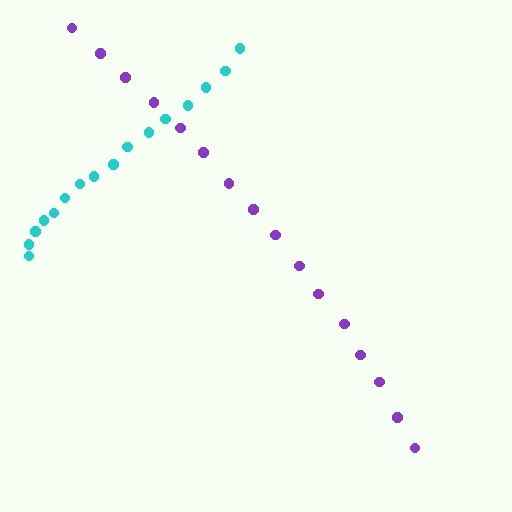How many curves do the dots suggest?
There are 2 distinct paths.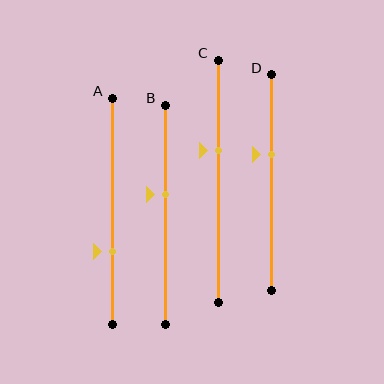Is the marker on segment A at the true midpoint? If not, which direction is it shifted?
No, the marker on segment A is shifted downward by about 18% of the segment length.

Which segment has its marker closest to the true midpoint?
Segment B has its marker closest to the true midpoint.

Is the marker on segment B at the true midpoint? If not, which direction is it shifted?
No, the marker on segment B is shifted upward by about 9% of the segment length.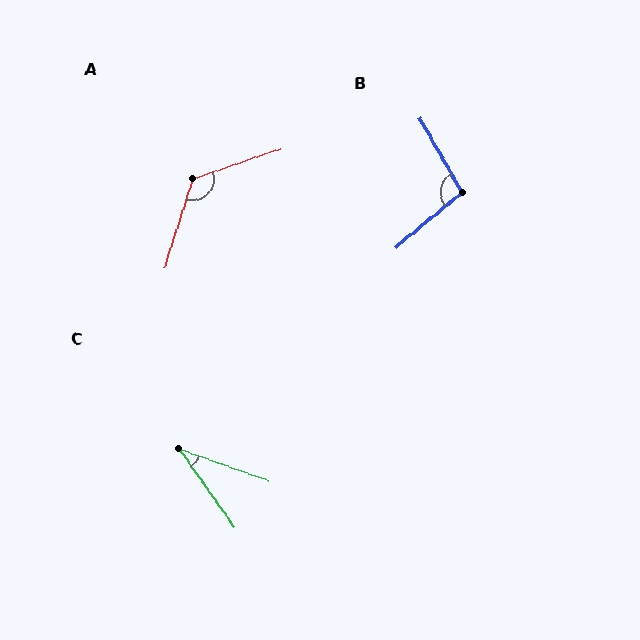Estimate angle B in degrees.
Approximately 99 degrees.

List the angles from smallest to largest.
C (35°), B (99°), A (126°).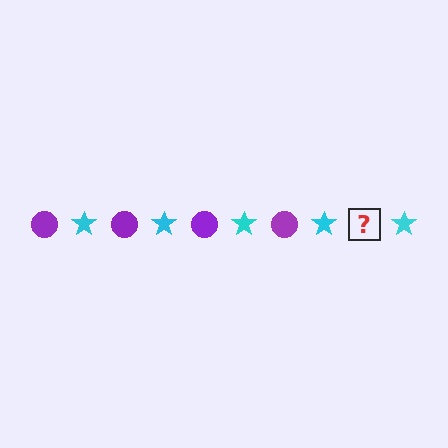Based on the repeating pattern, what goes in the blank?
The blank should be a purple circle.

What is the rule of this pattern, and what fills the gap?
The rule is that the pattern alternates between purple circle and cyan star. The gap should be filled with a purple circle.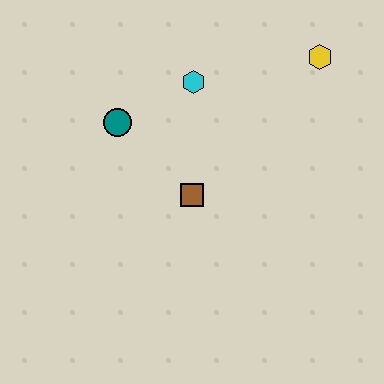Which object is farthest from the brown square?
The yellow hexagon is farthest from the brown square.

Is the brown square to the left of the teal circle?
No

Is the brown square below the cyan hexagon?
Yes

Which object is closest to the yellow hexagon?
The cyan hexagon is closest to the yellow hexagon.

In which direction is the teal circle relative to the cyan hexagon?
The teal circle is to the left of the cyan hexagon.